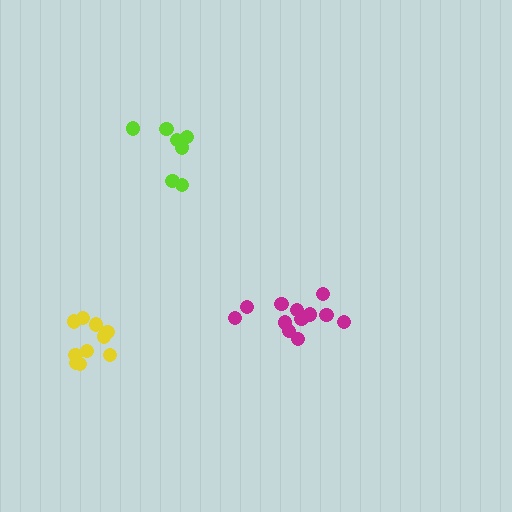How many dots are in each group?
Group 1: 10 dots, Group 2: 12 dots, Group 3: 7 dots (29 total).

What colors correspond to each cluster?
The clusters are colored: yellow, magenta, lime.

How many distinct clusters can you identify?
There are 3 distinct clusters.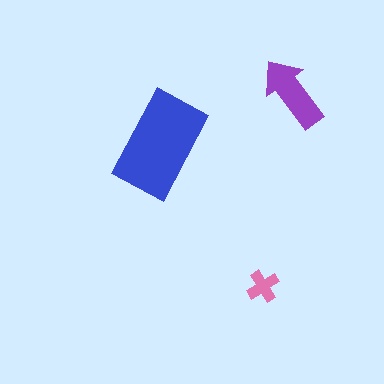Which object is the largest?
The blue rectangle.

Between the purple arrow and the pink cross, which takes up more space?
The purple arrow.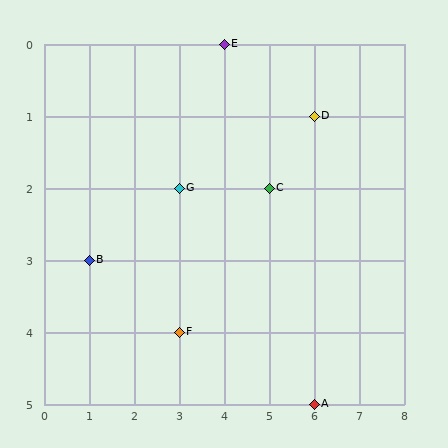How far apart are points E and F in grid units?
Points E and F are 1 column and 4 rows apart (about 4.1 grid units diagonally).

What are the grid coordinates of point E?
Point E is at grid coordinates (4, 0).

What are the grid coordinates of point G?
Point G is at grid coordinates (3, 2).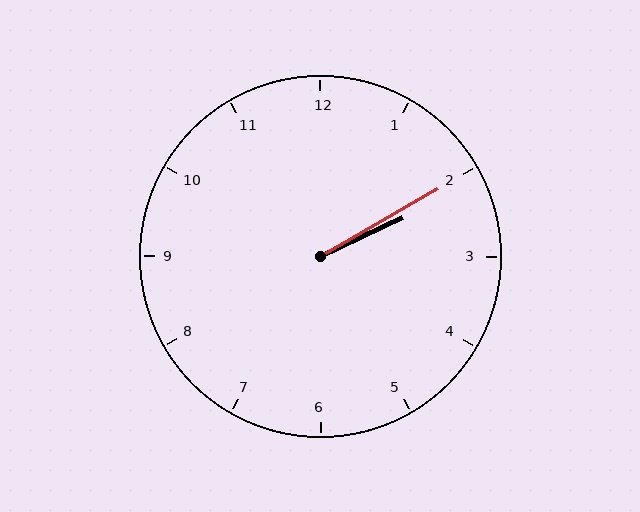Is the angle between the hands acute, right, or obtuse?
It is acute.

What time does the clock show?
2:10.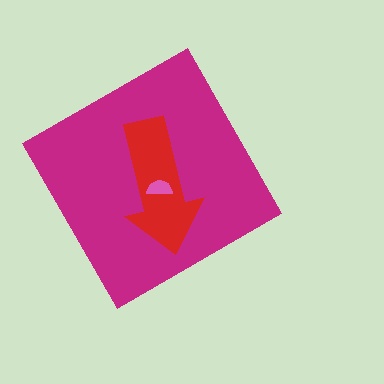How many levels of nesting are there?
3.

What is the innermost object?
The pink semicircle.